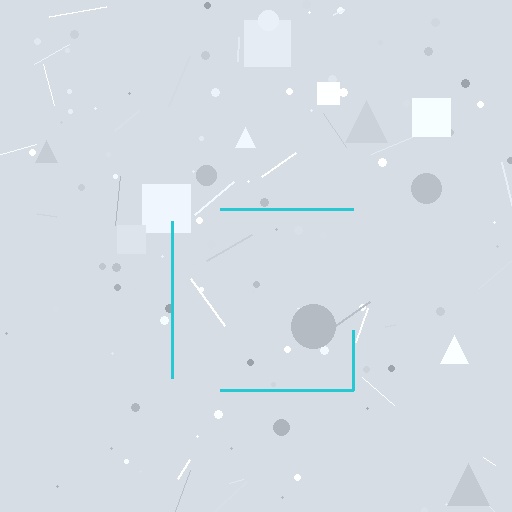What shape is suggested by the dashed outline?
The dashed outline suggests a square.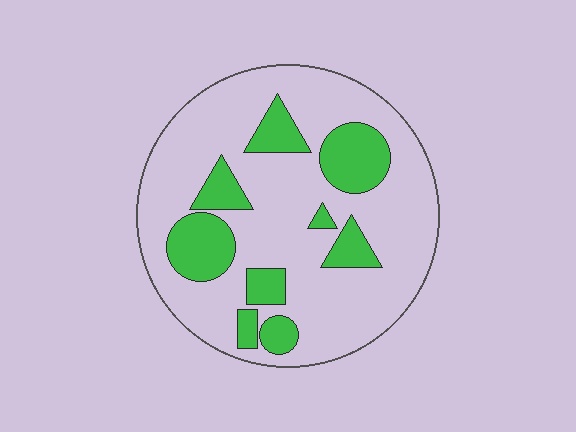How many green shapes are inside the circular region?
9.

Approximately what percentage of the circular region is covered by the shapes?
Approximately 25%.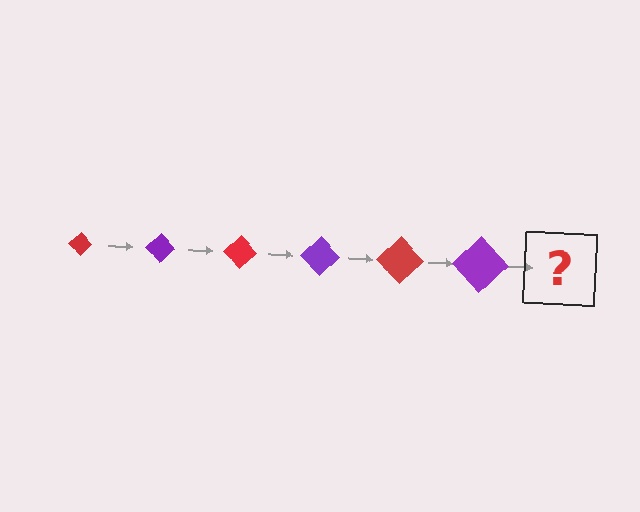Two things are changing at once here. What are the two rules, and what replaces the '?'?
The two rules are that the diamond grows larger each step and the color cycles through red and purple. The '?' should be a red diamond, larger than the previous one.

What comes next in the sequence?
The next element should be a red diamond, larger than the previous one.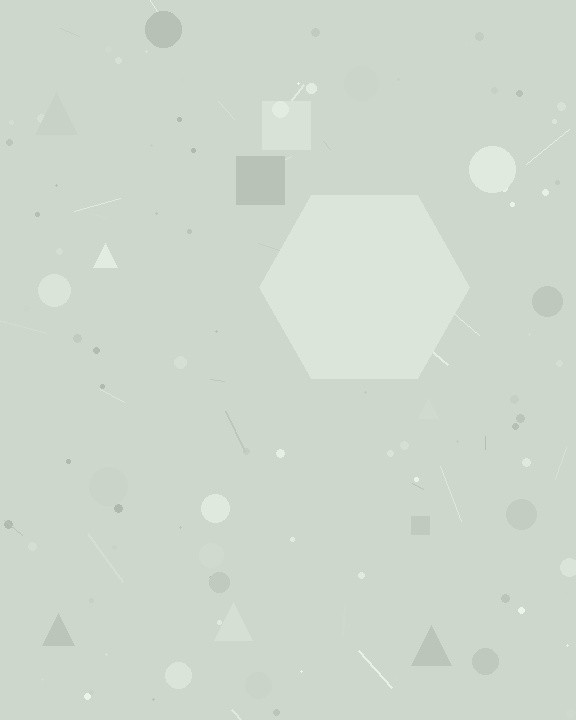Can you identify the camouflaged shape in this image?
The camouflaged shape is a hexagon.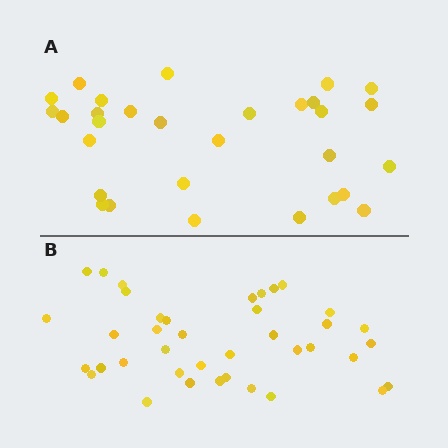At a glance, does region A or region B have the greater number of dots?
Region B (the bottom region) has more dots.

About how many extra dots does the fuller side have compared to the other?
Region B has roughly 8 or so more dots than region A.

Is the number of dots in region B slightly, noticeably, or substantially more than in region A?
Region B has noticeably more, but not dramatically so. The ratio is roughly 1.3 to 1.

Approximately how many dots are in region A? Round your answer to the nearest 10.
About 30 dots.